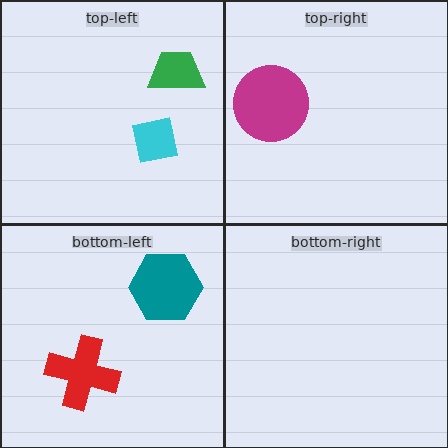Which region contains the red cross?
The bottom-left region.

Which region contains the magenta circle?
The top-right region.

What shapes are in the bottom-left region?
The red cross, the teal hexagon.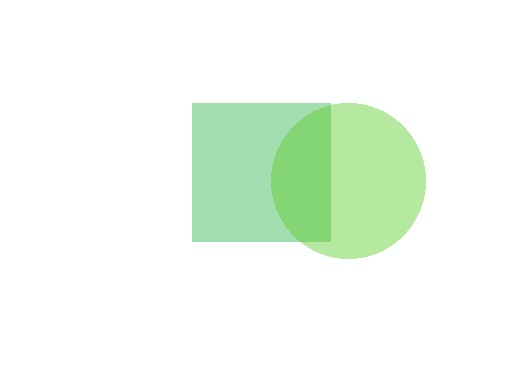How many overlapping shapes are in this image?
There are 2 overlapping shapes in the image.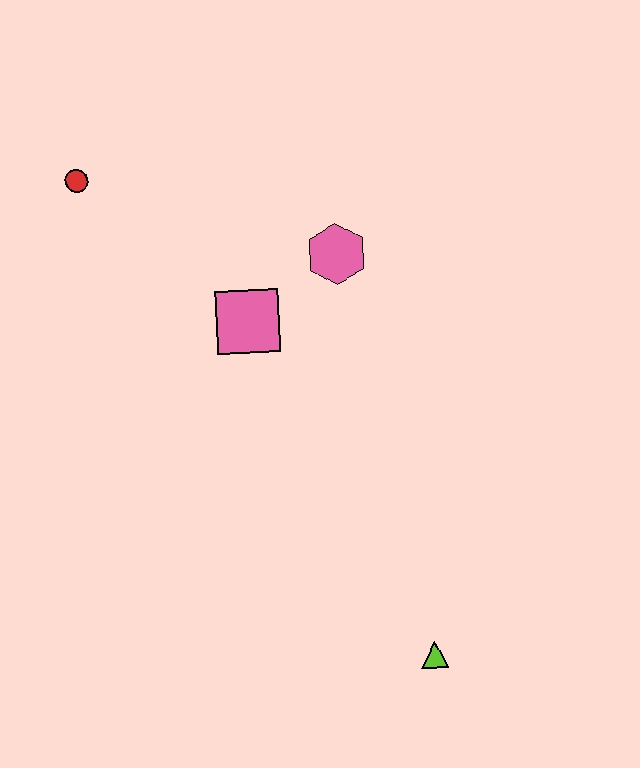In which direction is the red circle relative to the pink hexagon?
The red circle is to the left of the pink hexagon.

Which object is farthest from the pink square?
The lime triangle is farthest from the pink square.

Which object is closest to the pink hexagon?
The pink square is closest to the pink hexagon.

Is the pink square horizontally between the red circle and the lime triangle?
Yes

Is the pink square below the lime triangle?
No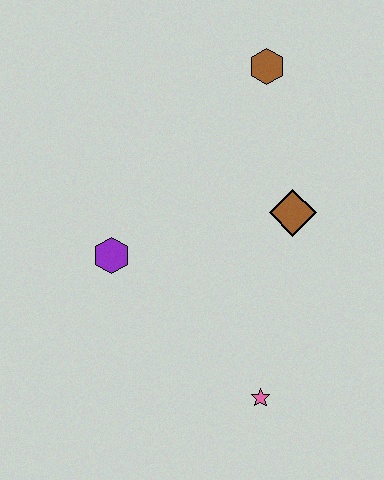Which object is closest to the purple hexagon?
The brown diamond is closest to the purple hexagon.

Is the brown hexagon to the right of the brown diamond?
No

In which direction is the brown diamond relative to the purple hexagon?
The brown diamond is to the right of the purple hexagon.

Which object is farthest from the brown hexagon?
The pink star is farthest from the brown hexagon.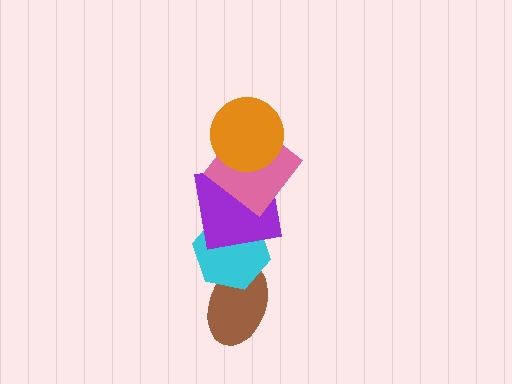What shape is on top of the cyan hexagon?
The purple square is on top of the cyan hexagon.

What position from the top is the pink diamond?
The pink diamond is 2nd from the top.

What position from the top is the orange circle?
The orange circle is 1st from the top.